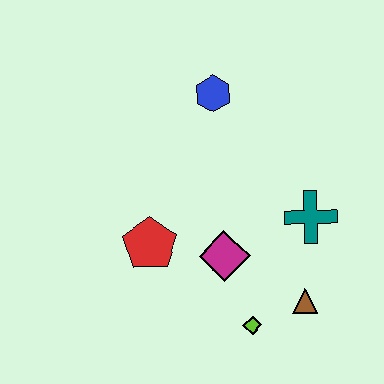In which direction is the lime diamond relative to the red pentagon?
The lime diamond is to the right of the red pentagon.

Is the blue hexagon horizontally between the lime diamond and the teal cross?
No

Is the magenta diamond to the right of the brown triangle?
No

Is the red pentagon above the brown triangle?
Yes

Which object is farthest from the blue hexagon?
The lime diamond is farthest from the blue hexagon.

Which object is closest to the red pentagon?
The magenta diamond is closest to the red pentagon.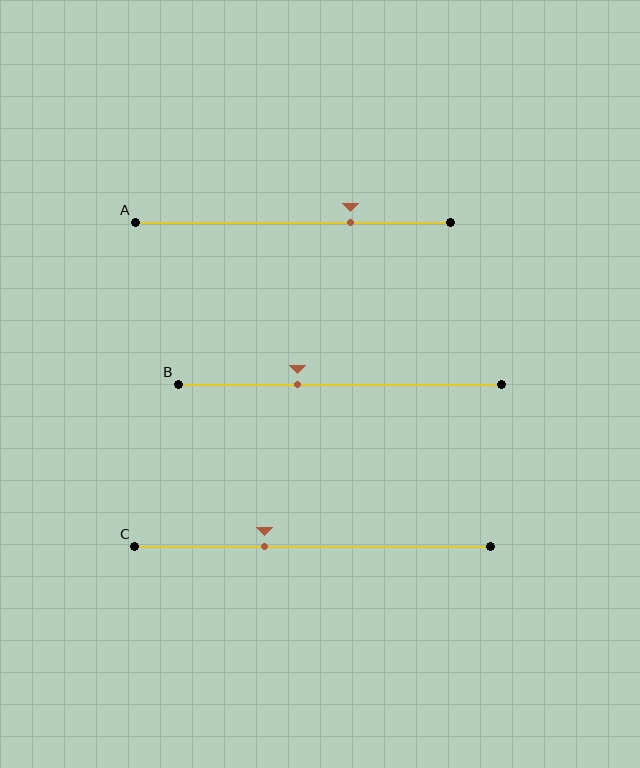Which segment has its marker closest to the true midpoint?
Segment B has its marker closest to the true midpoint.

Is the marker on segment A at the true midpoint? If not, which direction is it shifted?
No, the marker on segment A is shifted to the right by about 18% of the segment length.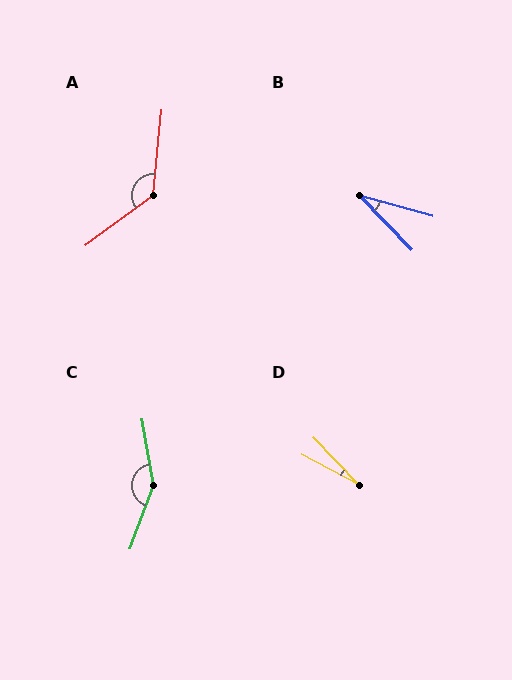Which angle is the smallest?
D, at approximately 18 degrees.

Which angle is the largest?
C, at approximately 149 degrees.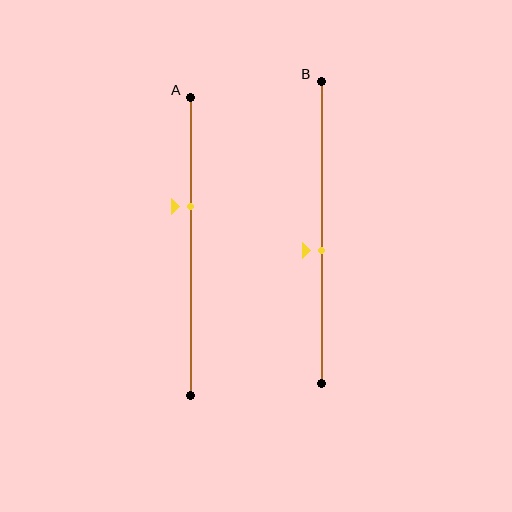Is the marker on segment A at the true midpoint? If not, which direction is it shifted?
No, the marker on segment A is shifted upward by about 13% of the segment length.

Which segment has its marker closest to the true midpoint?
Segment B has its marker closest to the true midpoint.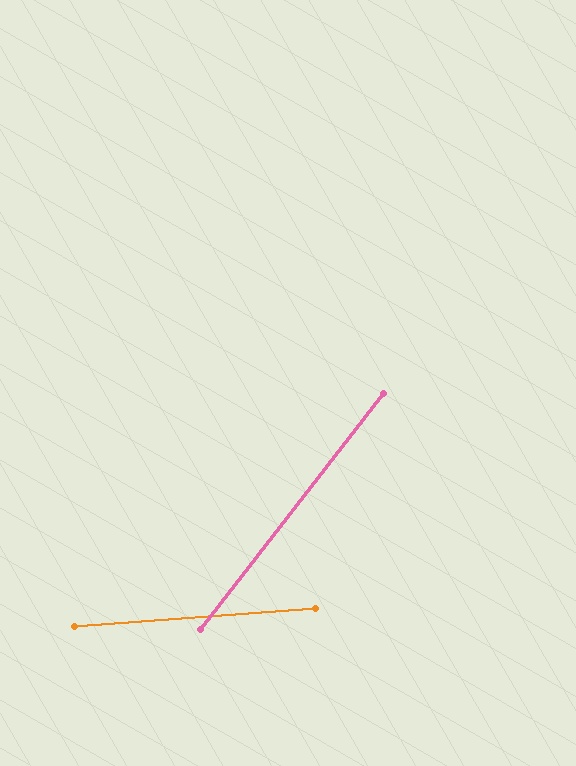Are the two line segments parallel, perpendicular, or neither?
Neither parallel nor perpendicular — they differ by about 48°.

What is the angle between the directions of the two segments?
Approximately 48 degrees.